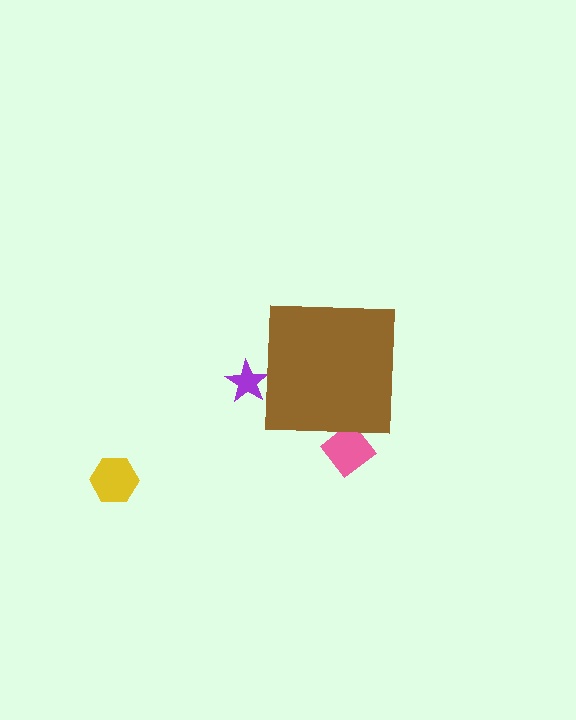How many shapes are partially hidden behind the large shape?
2 shapes are partially hidden.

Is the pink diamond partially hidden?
Yes, the pink diamond is partially hidden behind the brown square.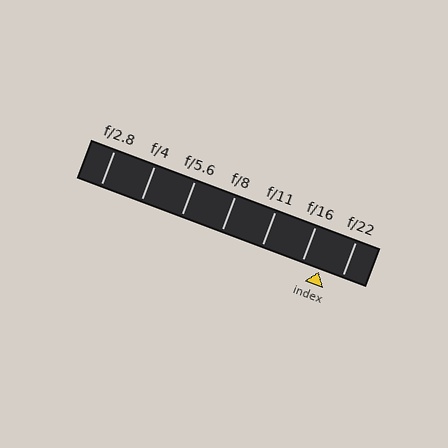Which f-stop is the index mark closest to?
The index mark is closest to f/16.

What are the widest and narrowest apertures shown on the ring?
The widest aperture shown is f/2.8 and the narrowest is f/22.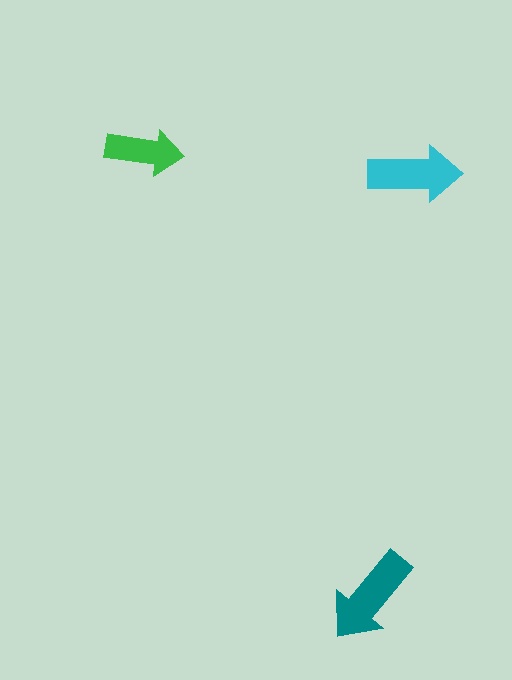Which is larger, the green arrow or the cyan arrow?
The cyan one.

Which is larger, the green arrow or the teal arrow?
The teal one.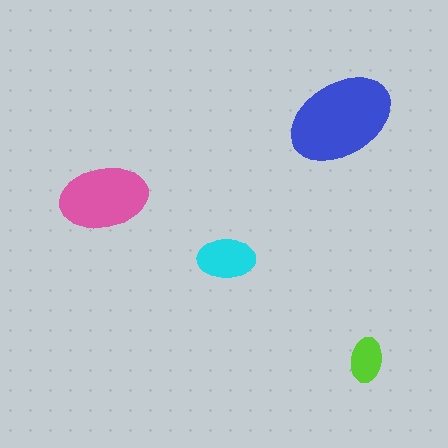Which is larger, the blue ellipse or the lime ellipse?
The blue one.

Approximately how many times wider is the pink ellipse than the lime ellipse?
About 2 times wider.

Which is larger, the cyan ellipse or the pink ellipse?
The pink one.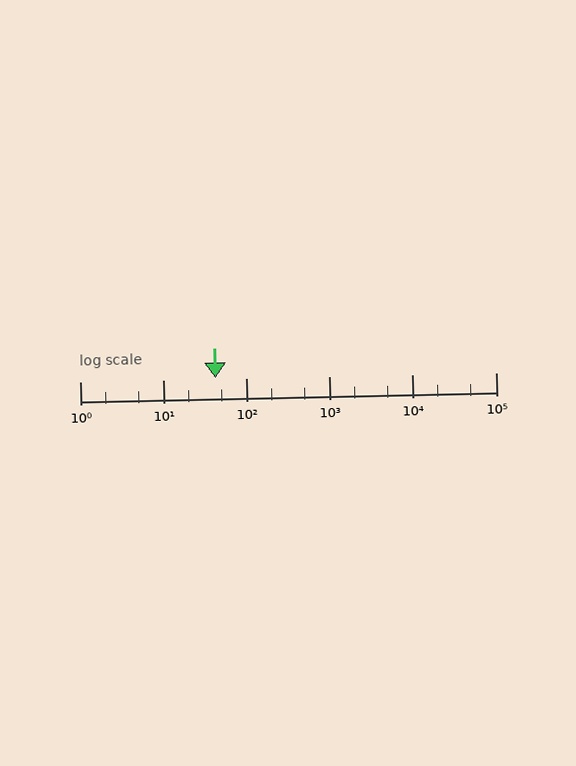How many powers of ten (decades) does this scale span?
The scale spans 5 decades, from 1 to 100000.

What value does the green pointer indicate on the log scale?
The pointer indicates approximately 42.